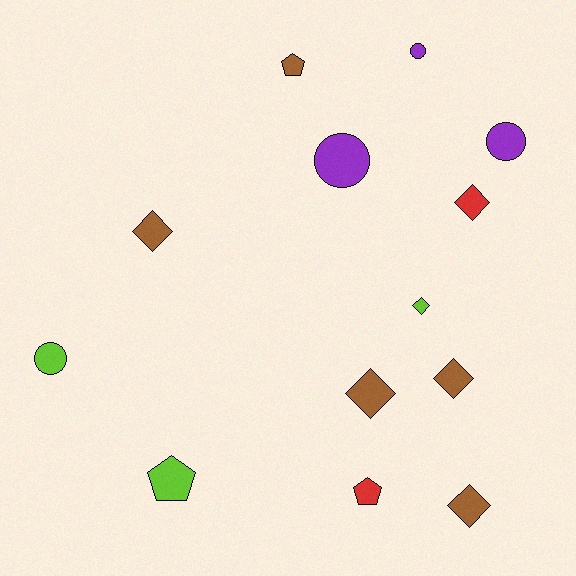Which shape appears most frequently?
Diamond, with 6 objects.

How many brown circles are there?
There are no brown circles.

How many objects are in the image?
There are 13 objects.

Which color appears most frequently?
Brown, with 5 objects.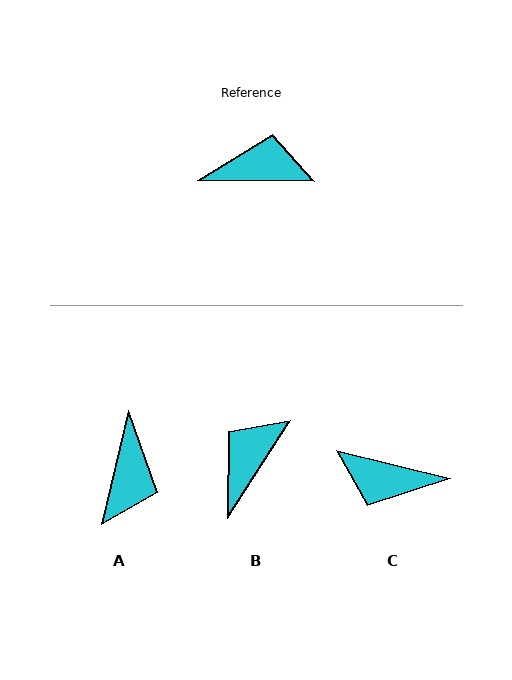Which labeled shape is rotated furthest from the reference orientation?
C, about 167 degrees away.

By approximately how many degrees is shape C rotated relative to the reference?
Approximately 167 degrees counter-clockwise.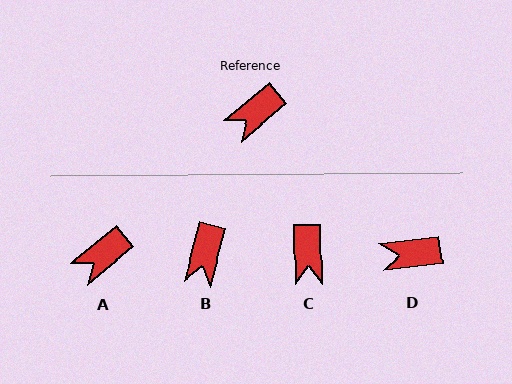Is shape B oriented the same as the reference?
No, it is off by about 36 degrees.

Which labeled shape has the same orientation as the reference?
A.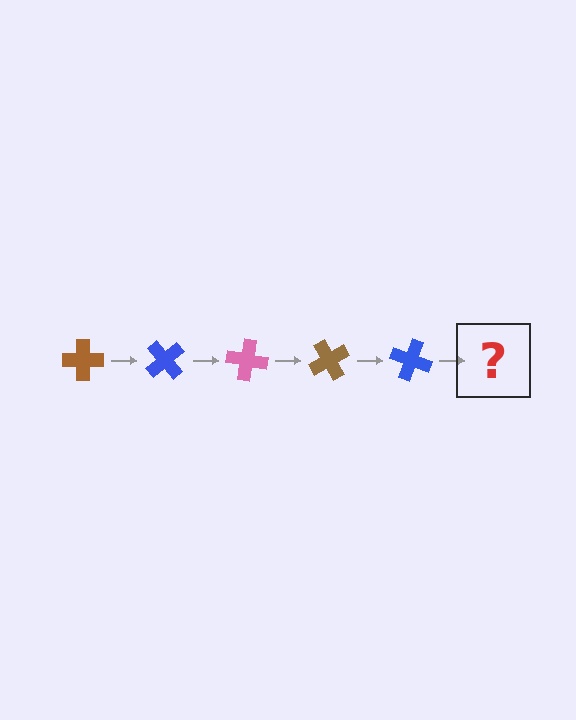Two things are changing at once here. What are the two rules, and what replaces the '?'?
The two rules are that it rotates 50 degrees each step and the color cycles through brown, blue, and pink. The '?' should be a pink cross, rotated 250 degrees from the start.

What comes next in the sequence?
The next element should be a pink cross, rotated 250 degrees from the start.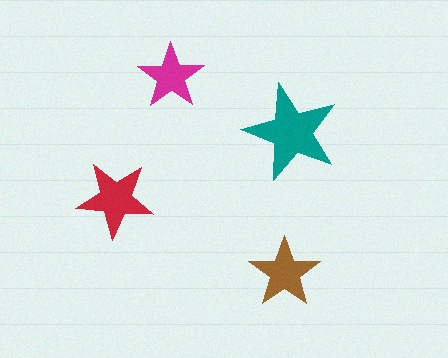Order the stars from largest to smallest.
the teal one, the red one, the brown one, the magenta one.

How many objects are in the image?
There are 4 objects in the image.